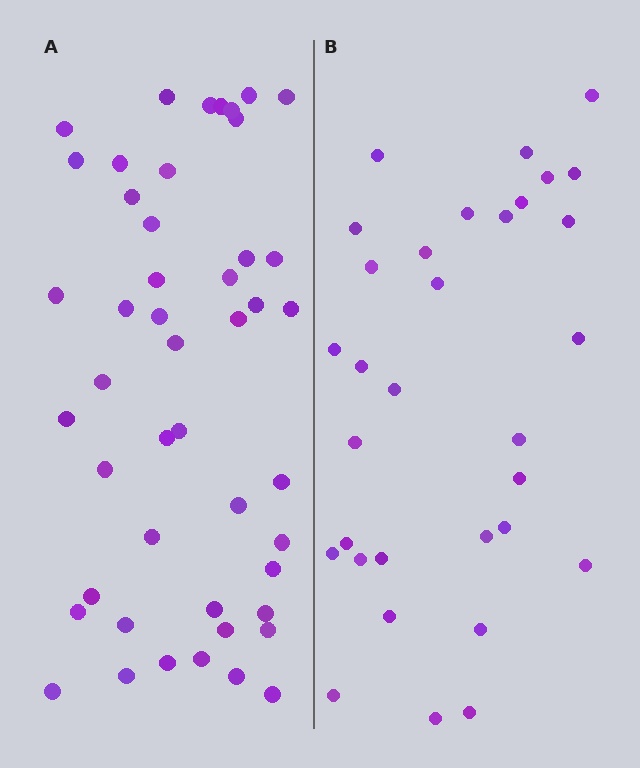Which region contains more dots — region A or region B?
Region A (the left region) has more dots.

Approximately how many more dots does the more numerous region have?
Region A has approximately 15 more dots than region B.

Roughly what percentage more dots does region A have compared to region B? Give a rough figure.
About 45% more.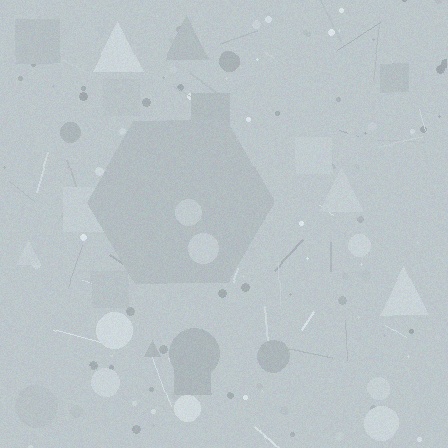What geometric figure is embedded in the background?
A hexagon is embedded in the background.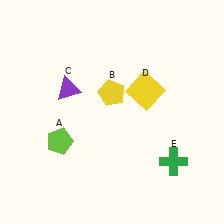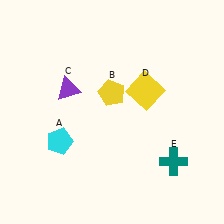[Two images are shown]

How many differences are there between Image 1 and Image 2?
There are 2 differences between the two images.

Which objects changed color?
A changed from lime to cyan. E changed from green to teal.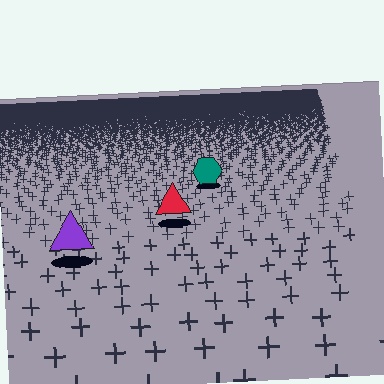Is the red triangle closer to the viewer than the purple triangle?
No. The purple triangle is closer — you can tell from the texture gradient: the ground texture is coarser near it.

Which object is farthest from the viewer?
The teal hexagon is farthest from the viewer. It appears smaller and the ground texture around it is denser.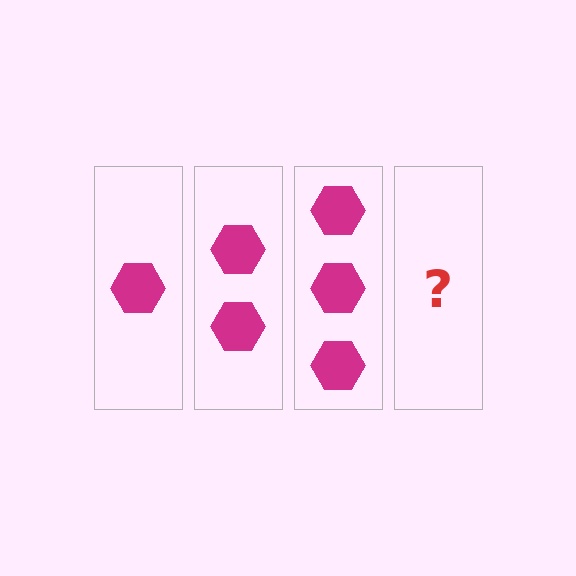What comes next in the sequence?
The next element should be 4 hexagons.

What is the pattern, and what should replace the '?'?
The pattern is that each step adds one more hexagon. The '?' should be 4 hexagons.